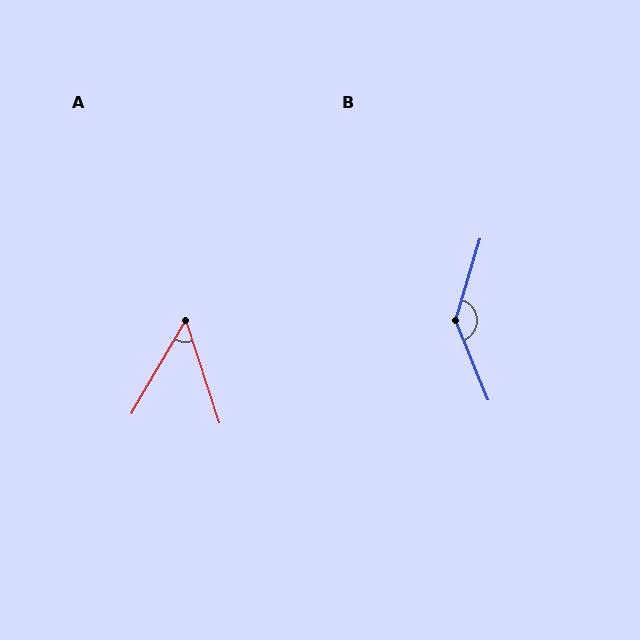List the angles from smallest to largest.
A (48°), B (141°).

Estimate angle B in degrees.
Approximately 141 degrees.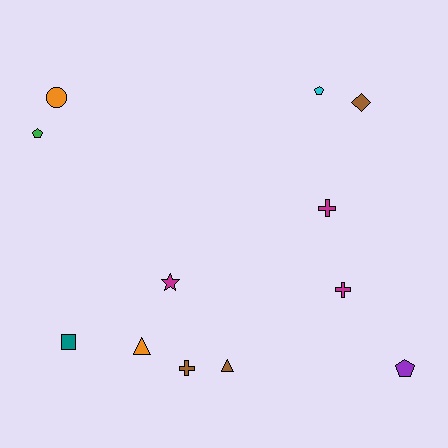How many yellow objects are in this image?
There are no yellow objects.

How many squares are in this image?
There is 1 square.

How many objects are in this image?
There are 12 objects.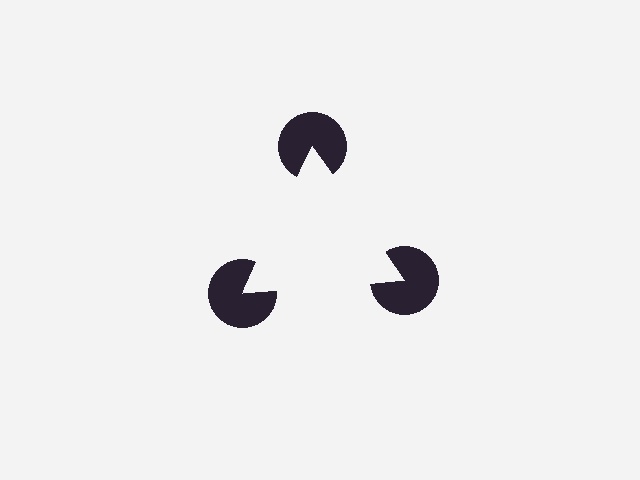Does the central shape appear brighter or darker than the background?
It typically appears slightly brighter than the background, even though no actual brightness change is drawn.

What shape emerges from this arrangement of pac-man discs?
An illusory triangle — its edges are inferred from the aligned wedge cuts in the pac-man discs, not physically drawn.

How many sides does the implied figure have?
3 sides.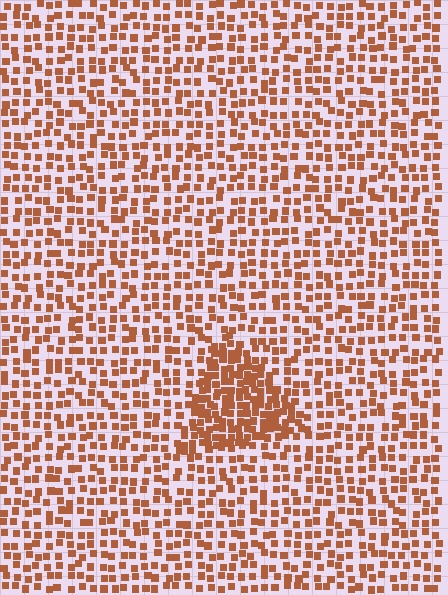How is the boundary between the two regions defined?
The boundary is defined by a change in element density (approximately 2.0x ratio). All elements are the same color, size, and shape.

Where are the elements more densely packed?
The elements are more densely packed inside the triangle boundary.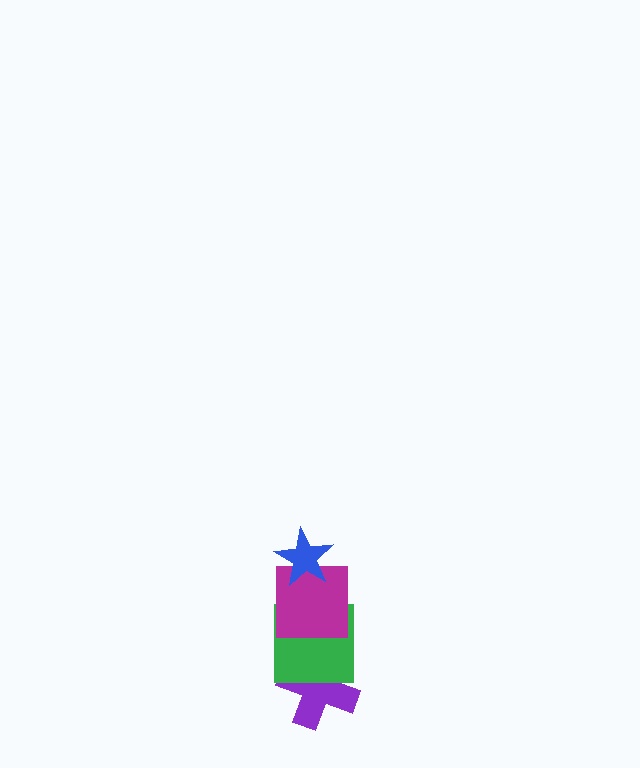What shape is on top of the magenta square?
The blue star is on top of the magenta square.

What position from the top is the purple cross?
The purple cross is 4th from the top.